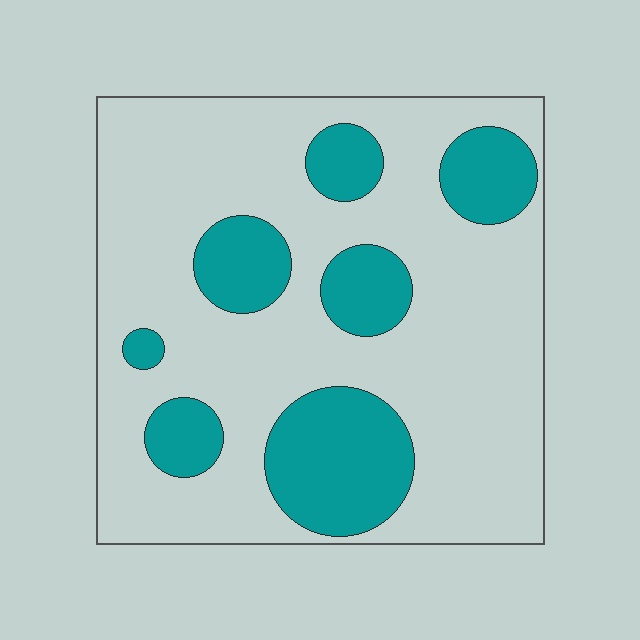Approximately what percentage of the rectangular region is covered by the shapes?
Approximately 25%.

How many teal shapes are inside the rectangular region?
7.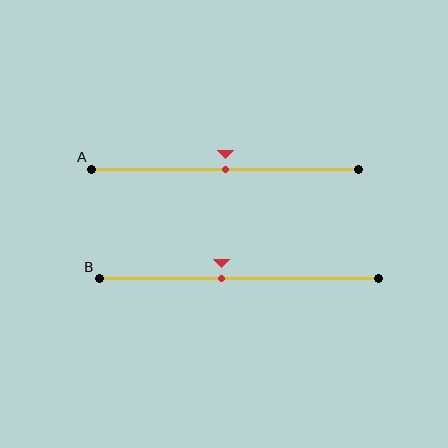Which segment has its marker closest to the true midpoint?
Segment A has its marker closest to the true midpoint.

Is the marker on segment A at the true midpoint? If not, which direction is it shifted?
Yes, the marker on segment A is at the true midpoint.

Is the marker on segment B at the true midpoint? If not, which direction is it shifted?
No, the marker on segment B is shifted to the left by about 6% of the segment length.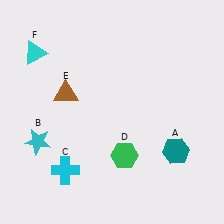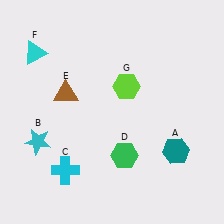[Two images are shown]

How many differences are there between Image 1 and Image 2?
There is 1 difference between the two images.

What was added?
A lime hexagon (G) was added in Image 2.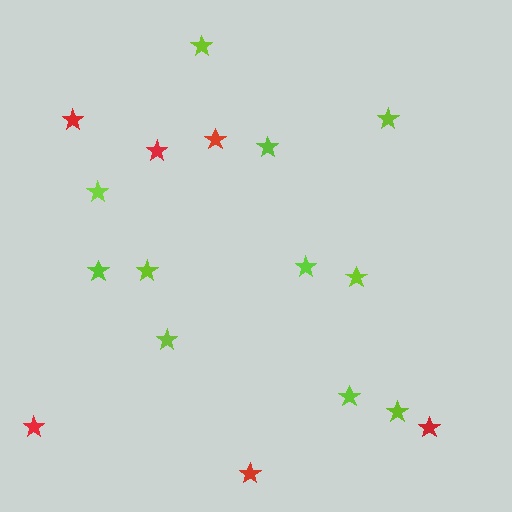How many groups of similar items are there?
There are 2 groups: one group of lime stars (11) and one group of red stars (6).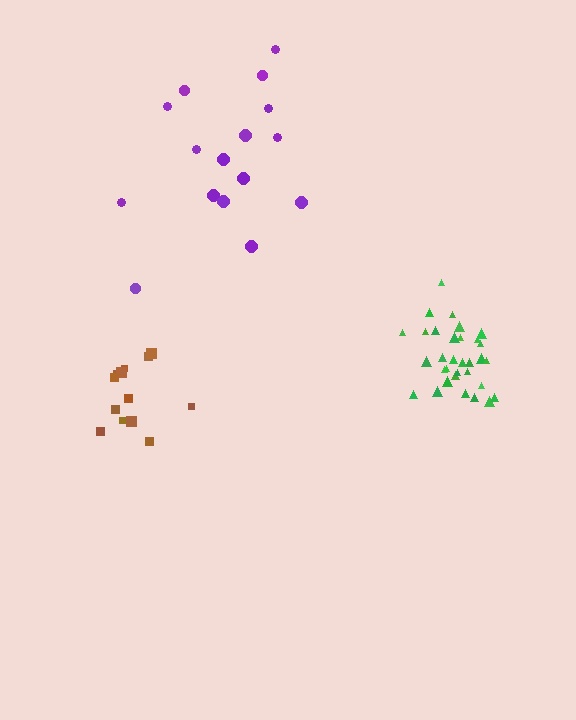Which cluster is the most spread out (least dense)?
Purple.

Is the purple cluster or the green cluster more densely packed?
Green.